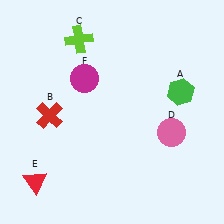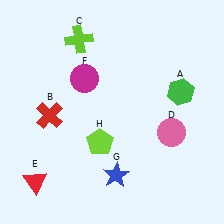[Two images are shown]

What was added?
A blue star (G), a lime pentagon (H) were added in Image 2.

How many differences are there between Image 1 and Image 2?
There are 2 differences between the two images.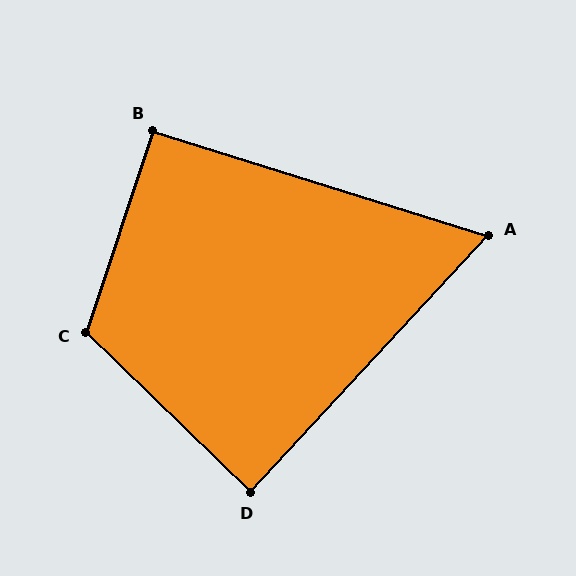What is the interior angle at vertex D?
Approximately 89 degrees (approximately right).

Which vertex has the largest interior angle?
C, at approximately 116 degrees.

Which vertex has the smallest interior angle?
A, at approximately 64 degrees.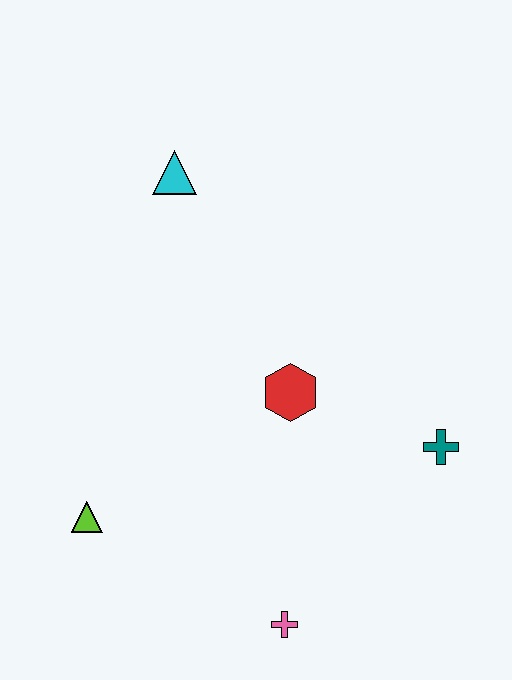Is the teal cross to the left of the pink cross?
No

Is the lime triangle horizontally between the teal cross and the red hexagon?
No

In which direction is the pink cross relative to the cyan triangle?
The pink cross is below the cyan triangle.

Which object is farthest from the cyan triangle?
The pink cross is farthest from the cyan triangle.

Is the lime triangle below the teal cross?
Yes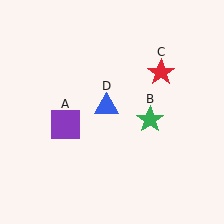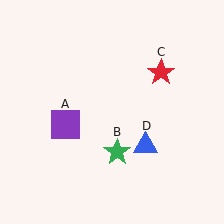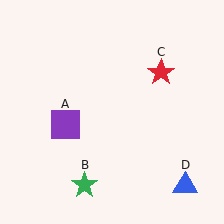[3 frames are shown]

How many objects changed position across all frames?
2 objects changed position: green star (object B), blue triangle (object D).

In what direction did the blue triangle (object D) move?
The blue triangle (object D) moved down and to the right.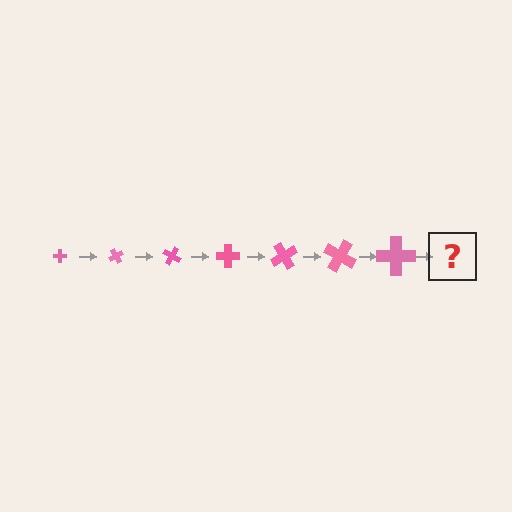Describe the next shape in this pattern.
It should be a cross, larger than the previous one and rotated 420 degrees from the start.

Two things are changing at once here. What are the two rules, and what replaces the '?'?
The two rules are that the cross grows larger each step and it rotates 60 degrees each step. The '?' should be a cross, larger than the previous one and rotated 420 degrees from the start.